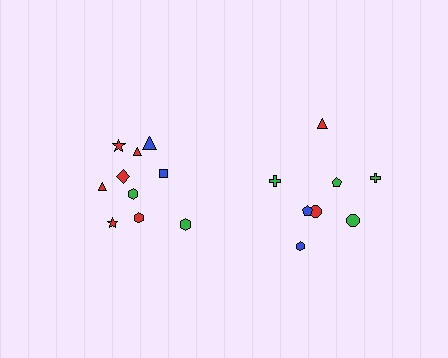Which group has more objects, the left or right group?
The left group.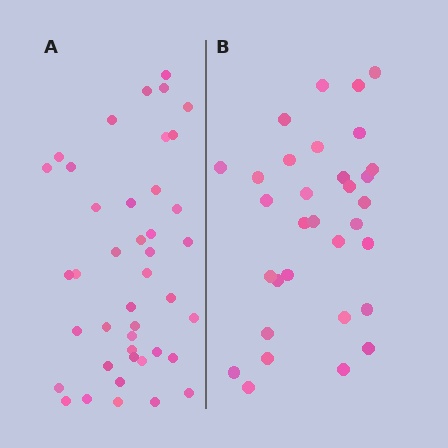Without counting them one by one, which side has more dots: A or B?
Region A (the left region) has more dots.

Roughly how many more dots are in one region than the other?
Region A has roughly 10 or so more dots than region B.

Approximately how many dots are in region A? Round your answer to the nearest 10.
About 40 dots. (The exact count is 42, which rounds to 40.)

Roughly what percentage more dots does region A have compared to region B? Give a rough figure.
About 30% more.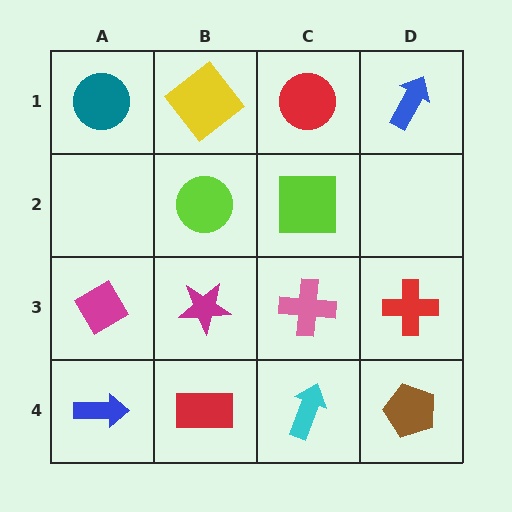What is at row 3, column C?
A pink cross.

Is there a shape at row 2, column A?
No, that cell is empty.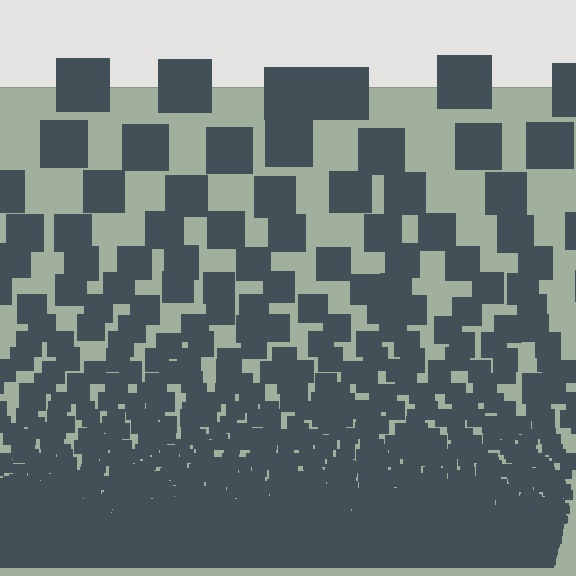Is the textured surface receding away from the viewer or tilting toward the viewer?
The surface appears to tilt toward the viewer. Texture elements get larger and sparser toward the top.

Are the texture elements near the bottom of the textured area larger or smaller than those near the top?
Smaller. The gradient is inverted — elements near the bottom are smaller and denser.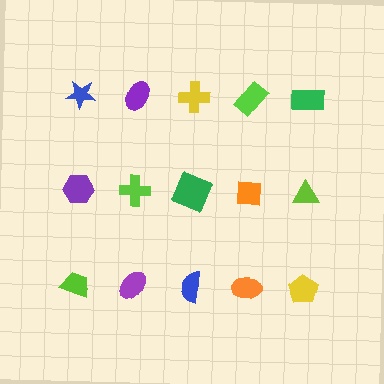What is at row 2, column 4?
An orange square.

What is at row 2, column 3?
A green square.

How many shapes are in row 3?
5 shapes.